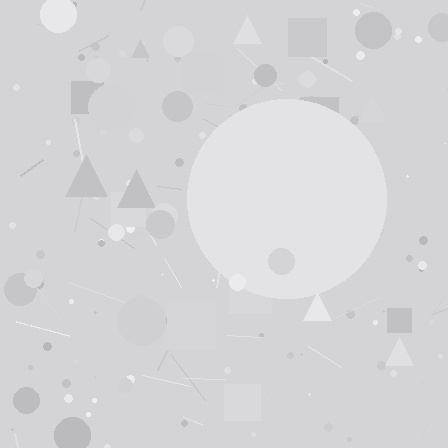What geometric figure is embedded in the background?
A circle is embedded in the background.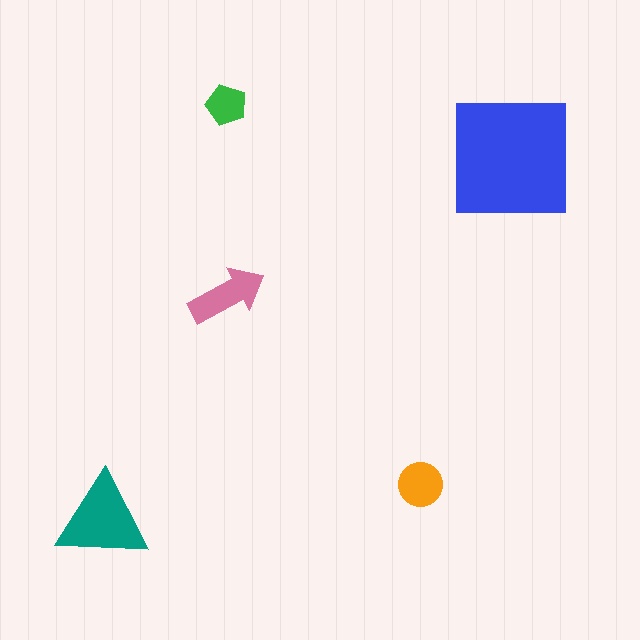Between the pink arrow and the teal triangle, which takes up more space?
The teal triangle.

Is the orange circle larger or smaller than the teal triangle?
Smaller.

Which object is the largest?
The blue square.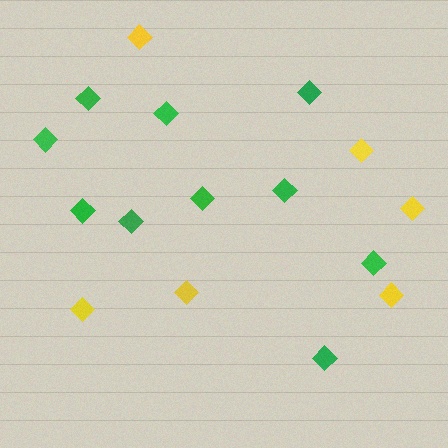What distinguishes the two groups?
There are 2 groups: one group of green diamonds (10) and one group of yellow diamonds (6).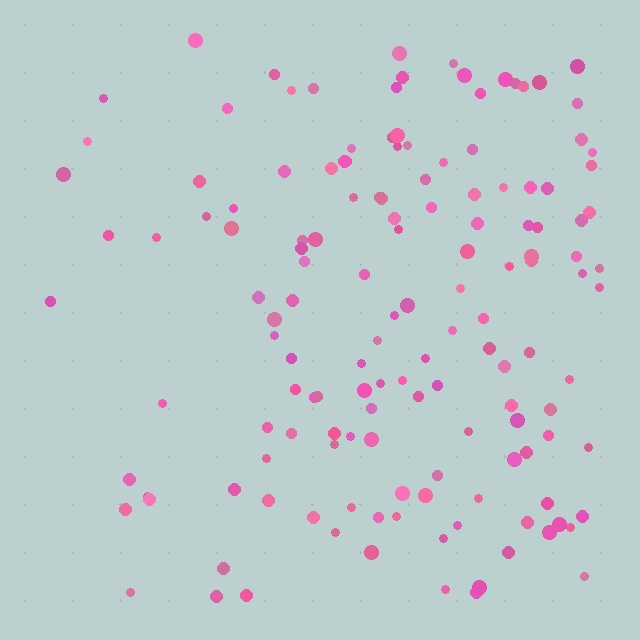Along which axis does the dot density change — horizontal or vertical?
Horizontal.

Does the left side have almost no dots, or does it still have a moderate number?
Still a moderate number, just noticeably fewer than the right.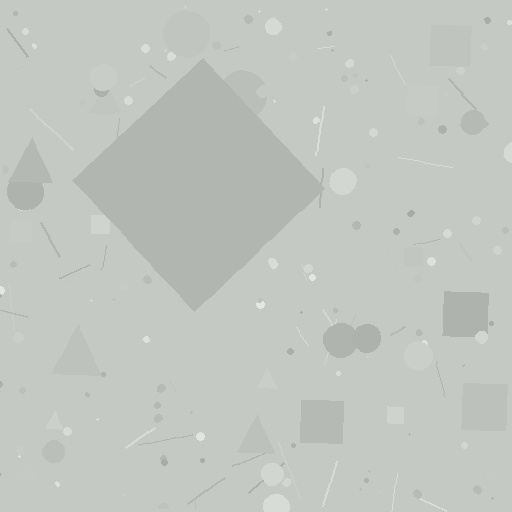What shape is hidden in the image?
A diamond is hidden in the image.